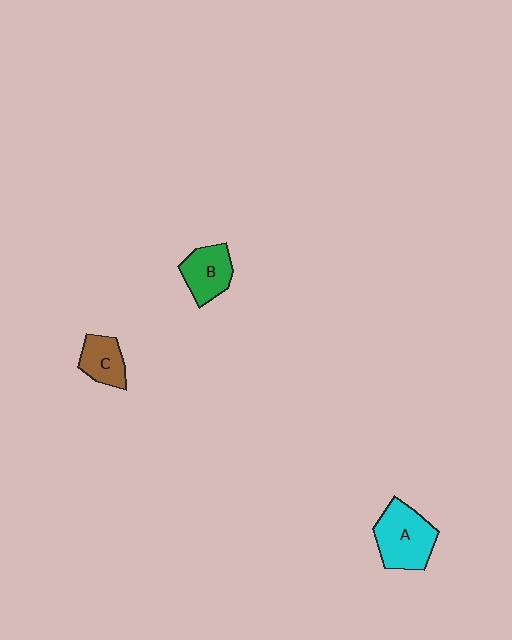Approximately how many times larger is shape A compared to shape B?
Approximately 1.4 times.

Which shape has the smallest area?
Shape C (brown).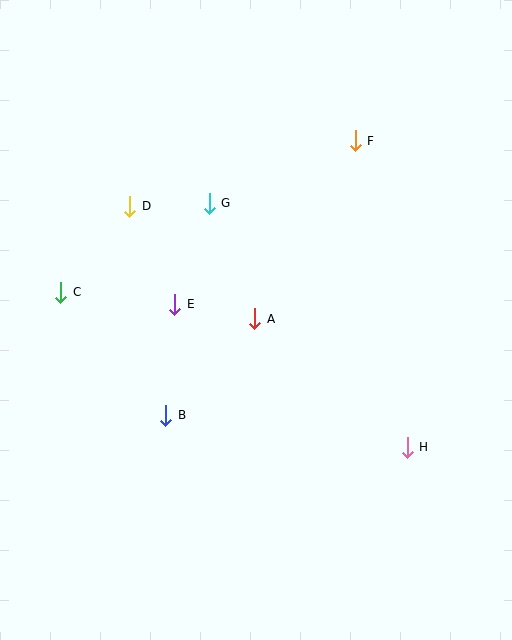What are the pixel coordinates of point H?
Point H is at (407, 447).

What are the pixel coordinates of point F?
Point F is at (355, 141).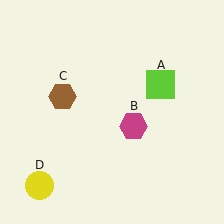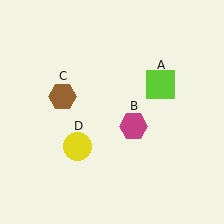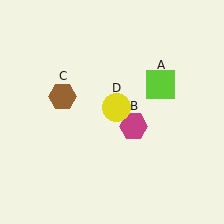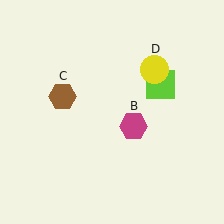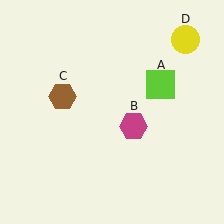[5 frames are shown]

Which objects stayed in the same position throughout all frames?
Lime square (object A) and magenta hexagon (object B) and brown hexagon (object C) remained stationary.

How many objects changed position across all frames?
1 object changed position: yellow circle (object D).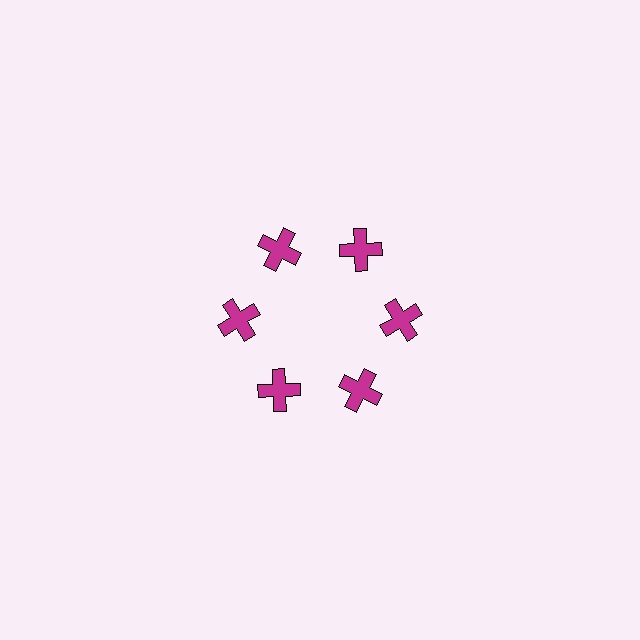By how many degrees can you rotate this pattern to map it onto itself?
The pattern maps onto itself every 60 degrees of rotation.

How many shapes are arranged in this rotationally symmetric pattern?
There are 6 shapes, arranged in 6 groups of 1.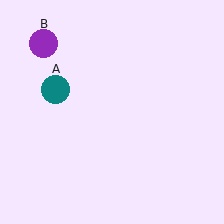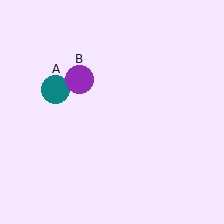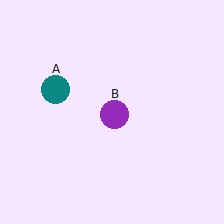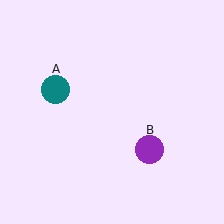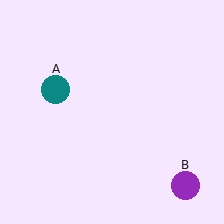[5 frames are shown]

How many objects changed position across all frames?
1 object changed position: purple circle (object B).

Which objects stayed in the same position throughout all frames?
Teal circle (object A) remained stationary.